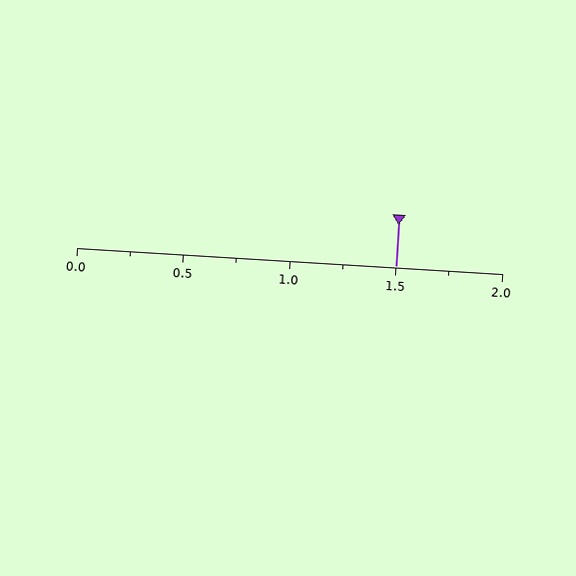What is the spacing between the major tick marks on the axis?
The major ticks are spaced 0.5 apart.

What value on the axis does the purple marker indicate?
The marker indicates approximately 1.5.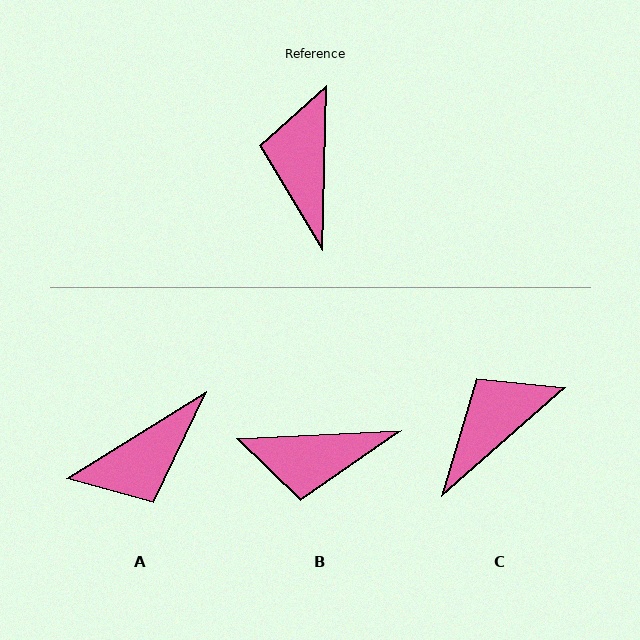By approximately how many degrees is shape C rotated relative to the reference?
Approximately 47 degrees clockwise.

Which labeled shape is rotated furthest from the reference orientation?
A, about 123 degrees away.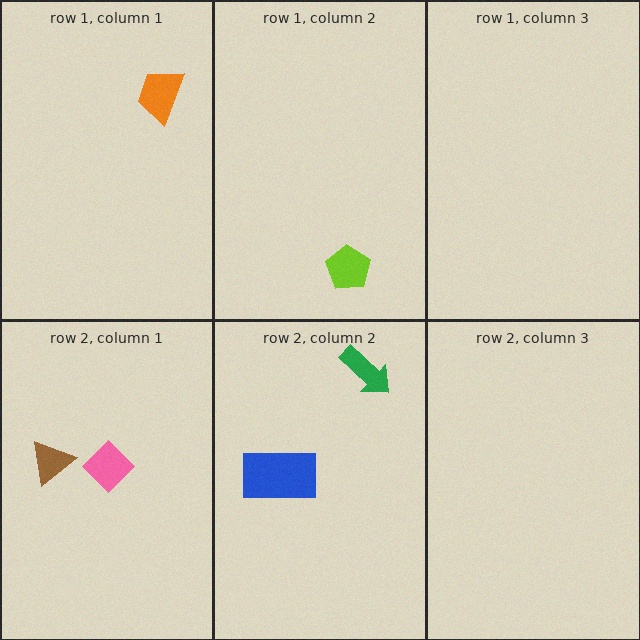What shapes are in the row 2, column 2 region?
The green arrow, the blue rectangle.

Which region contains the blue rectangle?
The row 2, column 2 region.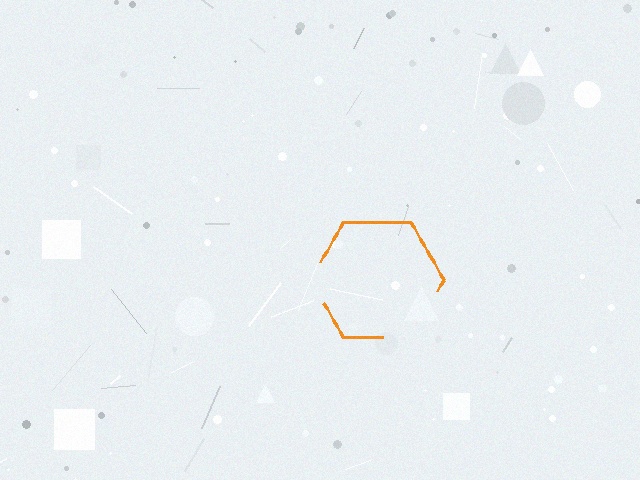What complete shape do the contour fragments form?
The contour fragments form a hexagon.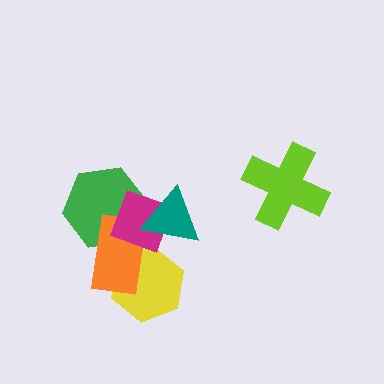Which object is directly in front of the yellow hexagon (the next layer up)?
The orange rectangle is directly in front of the yellow hexagon.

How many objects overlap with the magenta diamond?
4 objects overlap with the magenta diamond.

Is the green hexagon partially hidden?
Yes, it is partially covered by another shape.